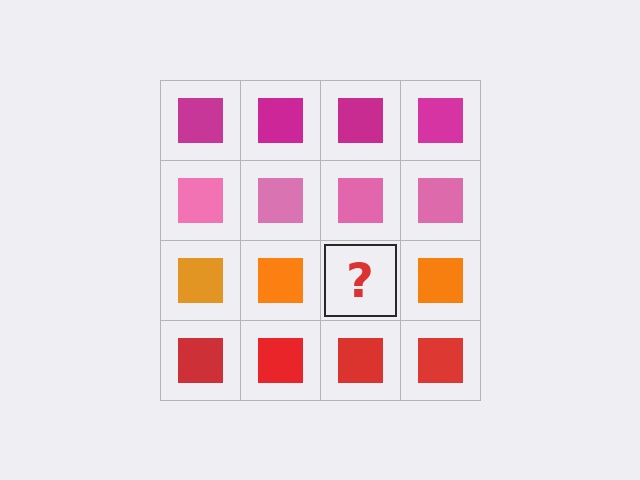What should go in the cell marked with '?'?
The missing cell should contain an orange square.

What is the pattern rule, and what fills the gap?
The rule is that each row has a consistent color. The gap should be filled with an orange square.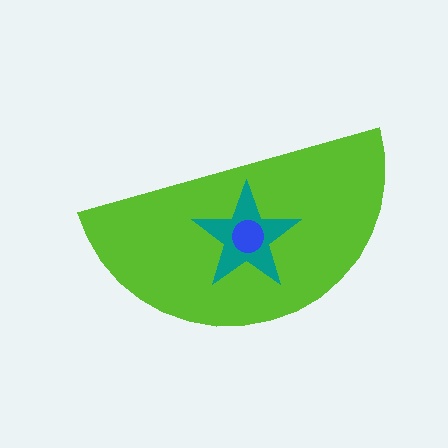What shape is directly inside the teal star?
The blue circle.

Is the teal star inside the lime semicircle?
Yes.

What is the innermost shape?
The blue circle.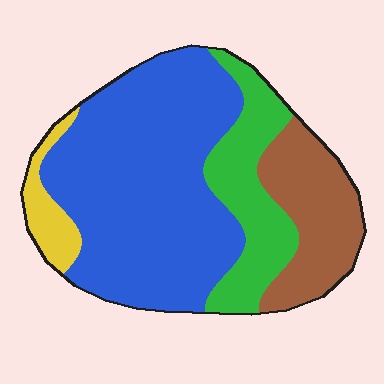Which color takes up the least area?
Yellow, at roughly 5%.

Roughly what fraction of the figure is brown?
Brown takes up about one fifth (1/5) of the figure.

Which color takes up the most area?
Blue, at roughly 55%.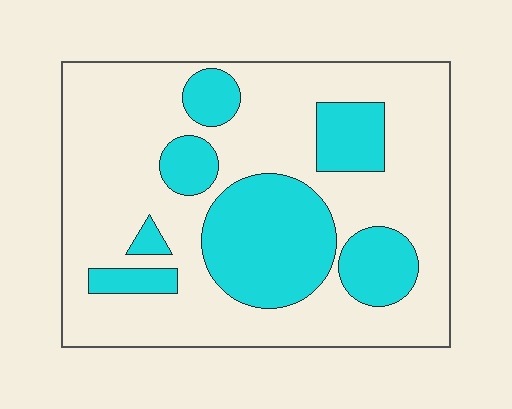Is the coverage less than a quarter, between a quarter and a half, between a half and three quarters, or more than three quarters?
Between a quarter and a half.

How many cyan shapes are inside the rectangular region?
7.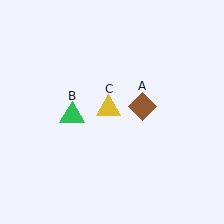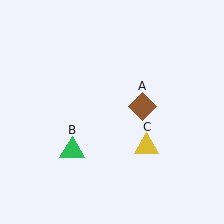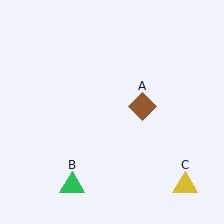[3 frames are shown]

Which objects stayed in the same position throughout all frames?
Brown diamond (object A) remained stationary.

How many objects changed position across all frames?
2 objects changed position: green triangle (object B), yellow triangle (object C).